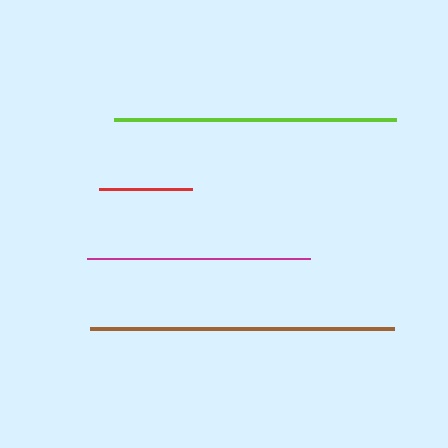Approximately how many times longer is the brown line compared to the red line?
The brown line is approximately 3.3 times the length of the red line.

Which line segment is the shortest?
The red line is the shortest at approximately 93 pixels.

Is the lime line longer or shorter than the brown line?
The brown line is longer than the lime line.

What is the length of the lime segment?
The lime segment is approximately 282 pixels long.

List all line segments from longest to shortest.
From longest to shortest: brown, lime, magenta, red.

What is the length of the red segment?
The red segment is approximately 93 pixels long.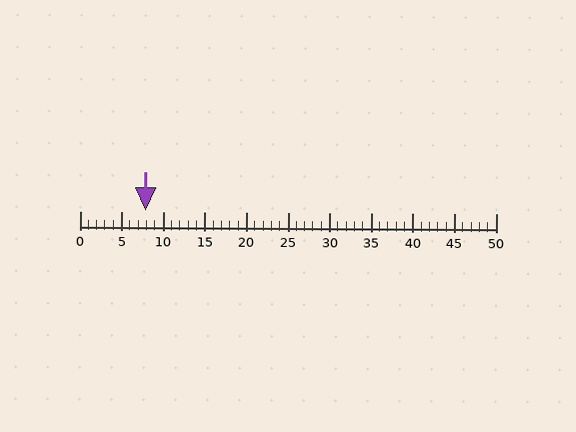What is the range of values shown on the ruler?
The ruler shows values from 0 to 50.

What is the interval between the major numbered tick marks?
The major tick marks are spaced 5 units apart.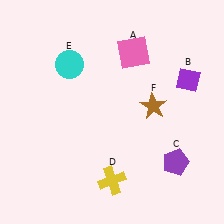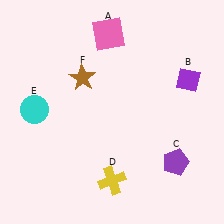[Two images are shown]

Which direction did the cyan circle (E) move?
The cyan circle (E) moved down.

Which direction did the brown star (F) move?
The brown star (F) moved left.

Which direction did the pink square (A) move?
The pink square (A) moved left.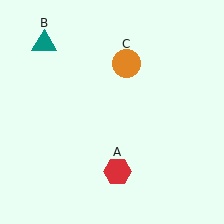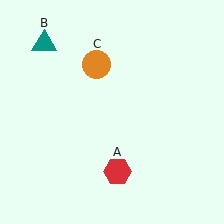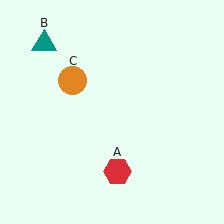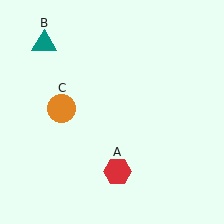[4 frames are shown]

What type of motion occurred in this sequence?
The orange circle (object C) rotated counterclockwise around the center of the scene.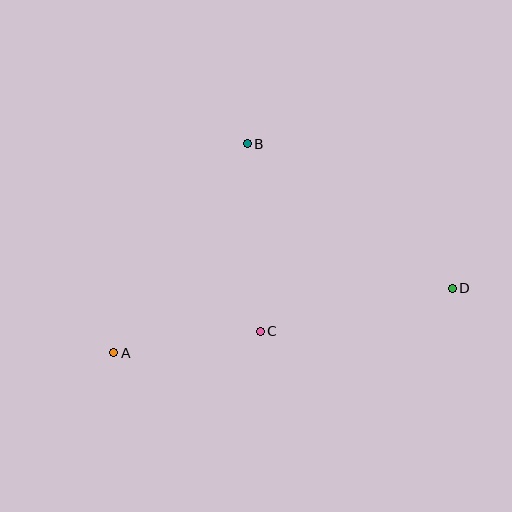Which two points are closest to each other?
Points A and C are closest to each other.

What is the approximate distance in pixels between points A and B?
The distance between A and B is approximately 248 pixels.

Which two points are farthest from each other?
Points A and D are farthest from each other.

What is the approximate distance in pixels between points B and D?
The distance between B and D is approximately 251 pixels.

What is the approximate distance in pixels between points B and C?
The distance between B and C is approximately 188 pixels.